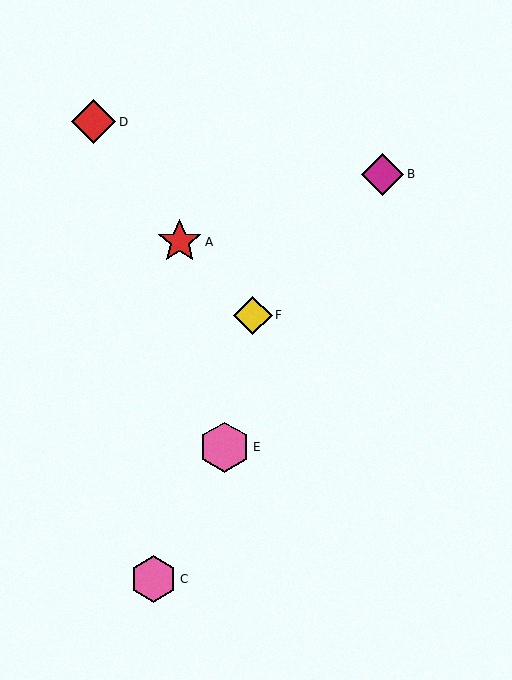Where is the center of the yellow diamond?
The center of the yellow diamond is at (253, 315).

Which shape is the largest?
The pink hexagon (labeled E) is the largest.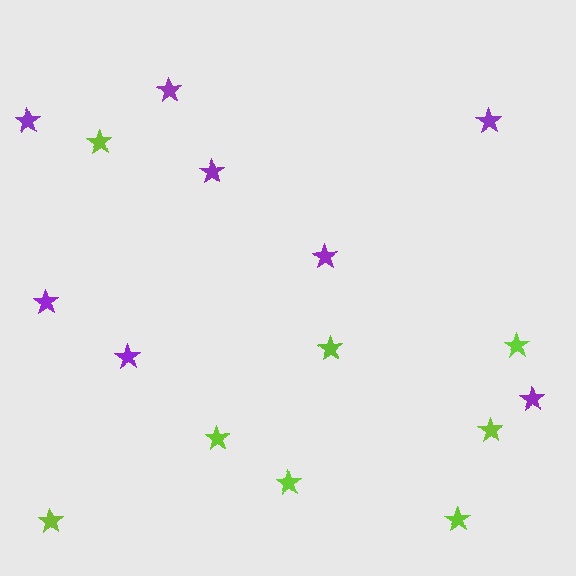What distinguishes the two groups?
There are 2 groups: one group of purple stars (8) and one group of lime stars (8).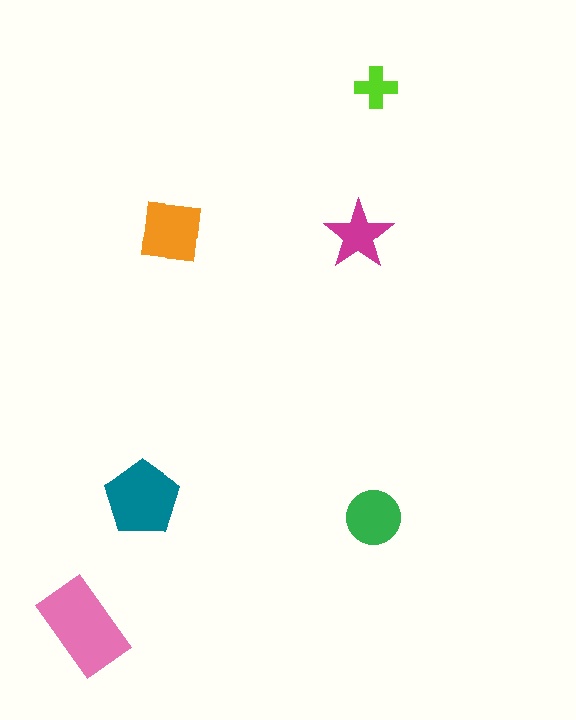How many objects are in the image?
There are 6 objects in the image.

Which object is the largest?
The pink rectangle.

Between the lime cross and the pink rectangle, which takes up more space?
The pink rectangle.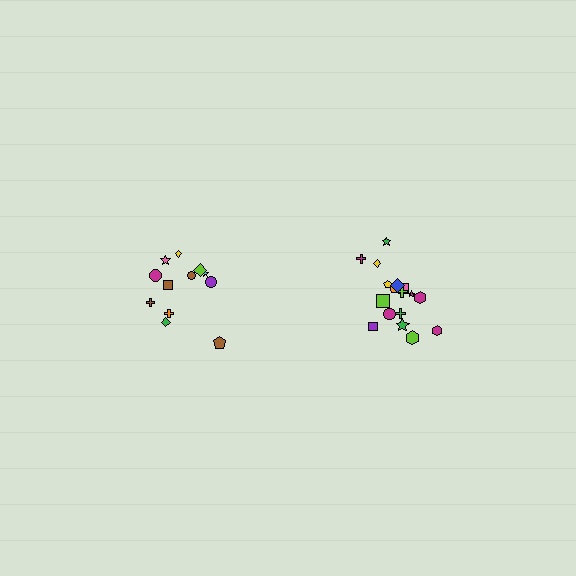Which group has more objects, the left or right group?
The right group.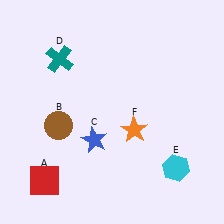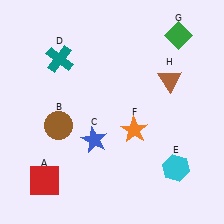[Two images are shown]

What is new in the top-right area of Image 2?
A brown triangle (H) was added in the top-right area of Image 2.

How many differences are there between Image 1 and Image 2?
There are 2 differences between the two images.